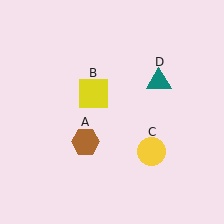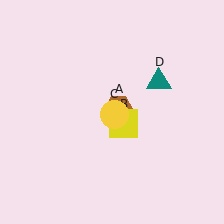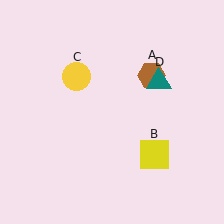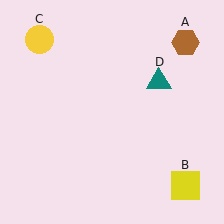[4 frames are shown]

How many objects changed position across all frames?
3 objects changed position: brown hexagon (object A), yellow square (object B), yellow circle (object C).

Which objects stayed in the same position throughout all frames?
Teal triangle (object D) remained stationary.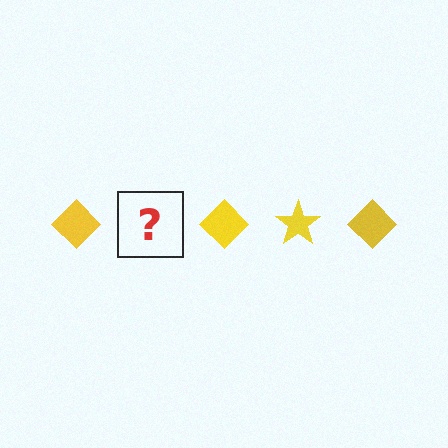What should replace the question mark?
The question mark should be replaced with a yellow star.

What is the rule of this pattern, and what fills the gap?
The rule is that the pattern cycles through diamond, star shapes in yellow. The gap should be filled with a yellow star.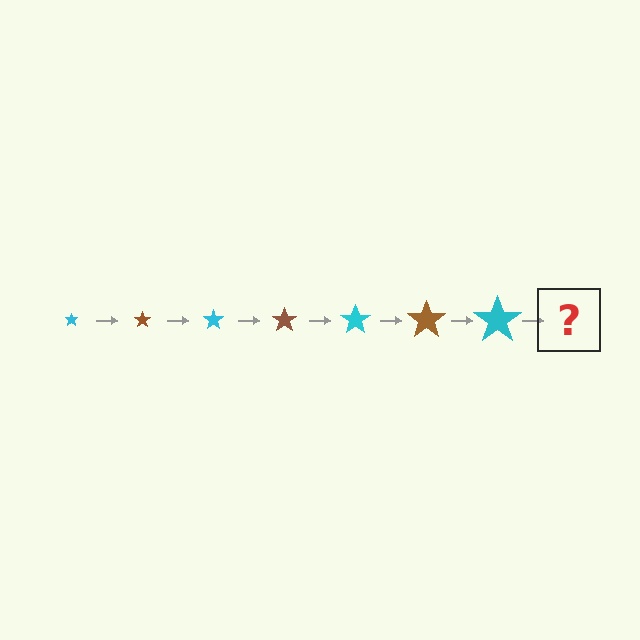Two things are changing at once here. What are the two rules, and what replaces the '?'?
The two rules are that the star grows larger each step and the color cycles through cyan and brown. The '?' should be a brown star, larger than the previous one.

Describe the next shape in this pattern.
It should be a brown star, larger than the previous one.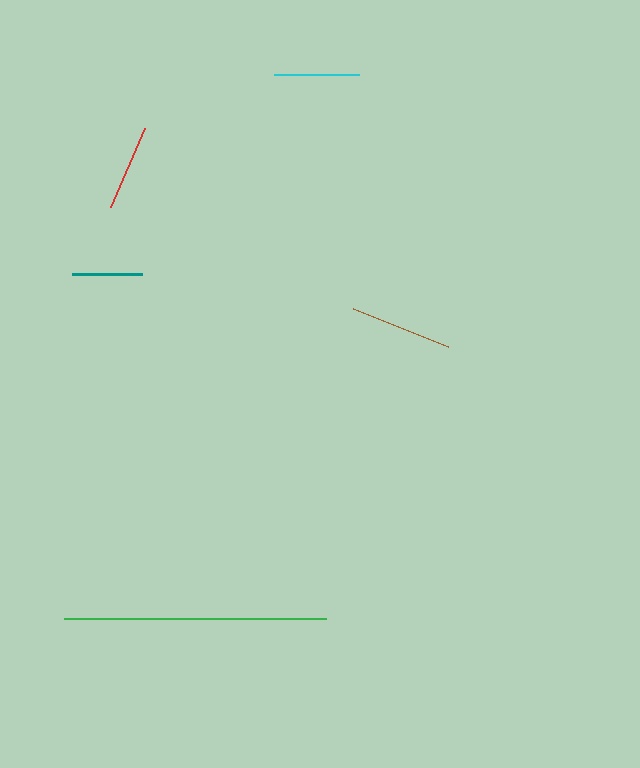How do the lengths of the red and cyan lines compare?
The red and cyan lines are approximately the same length.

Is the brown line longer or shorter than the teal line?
The brown line is longer than the teal line.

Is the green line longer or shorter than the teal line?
The green line is longer than the teal line.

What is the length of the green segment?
The green segment is approximately 263 pixels long.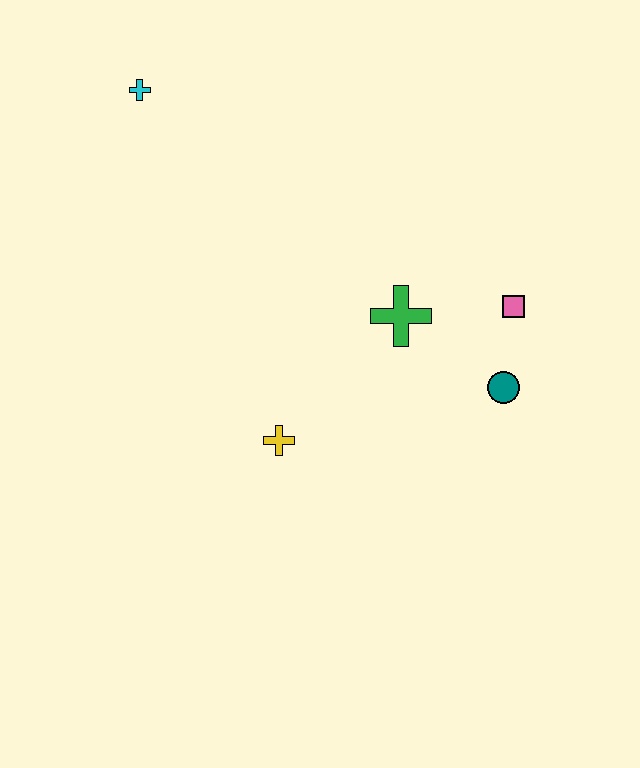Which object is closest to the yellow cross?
The green cross is closest to the yellow cross.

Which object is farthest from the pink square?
The cyan cross is farthest from the pink square.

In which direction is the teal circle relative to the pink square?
The teal circle is below the pink square.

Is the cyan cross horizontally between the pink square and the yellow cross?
No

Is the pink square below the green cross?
No